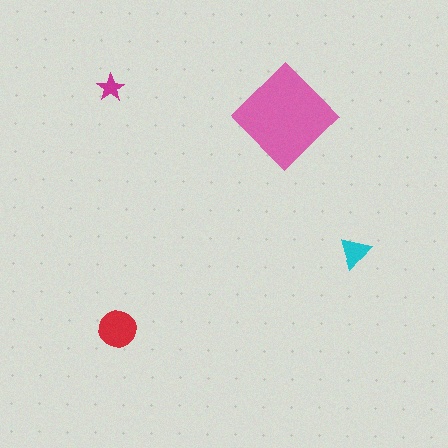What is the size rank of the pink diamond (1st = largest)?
1st.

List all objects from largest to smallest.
The pink diamond, the red circle, the cyan triangle, the magenta star.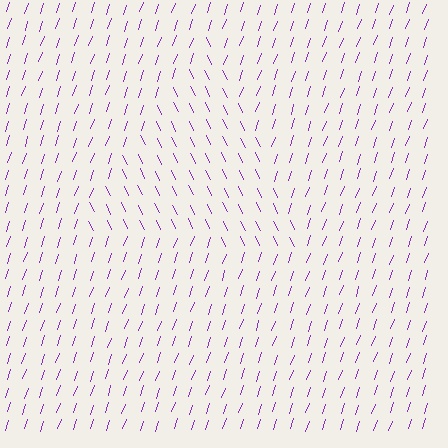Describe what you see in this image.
The image is filled with small purple line segments. A triangle region in the image has lines oriented differently from the surrounding lines, creating a visible texture boundary.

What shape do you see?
I see a triangle.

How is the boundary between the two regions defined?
The boundary is defined purely by a change in line orientation (approximately 45 degrees difference). All lines are the same color and thickness.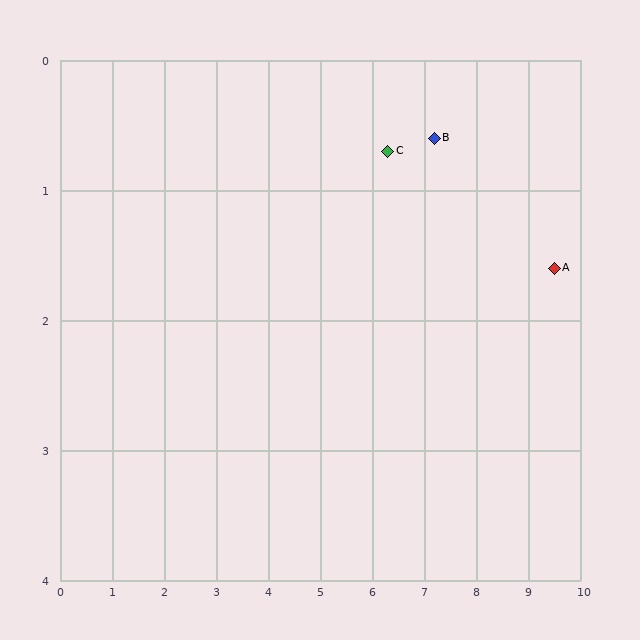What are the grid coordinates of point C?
Point C is at approximately (6.3, 0.7).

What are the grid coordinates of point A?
Point A is at approximately (9.5, 1.6).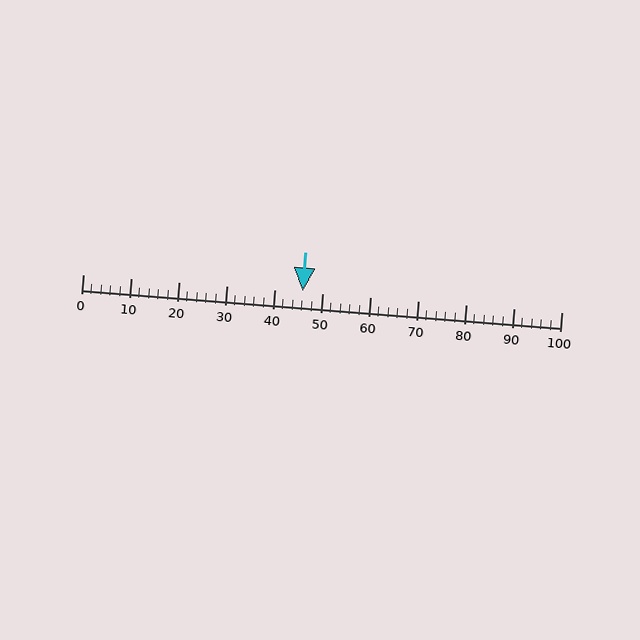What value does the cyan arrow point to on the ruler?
The cyan arrow points to approximately 46.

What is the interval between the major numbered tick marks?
The major tick marks are spaced 10 units apart.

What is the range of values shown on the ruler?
The ruler shows values from 0 to 100.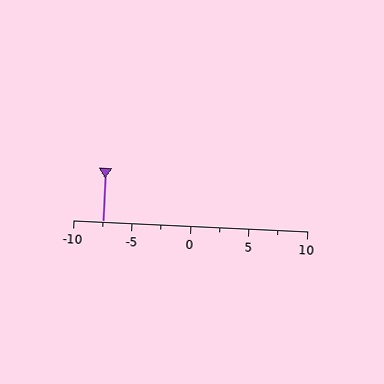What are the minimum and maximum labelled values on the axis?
The axis runs from -10 to 10.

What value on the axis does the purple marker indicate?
The marker indicates approximately -7.5.